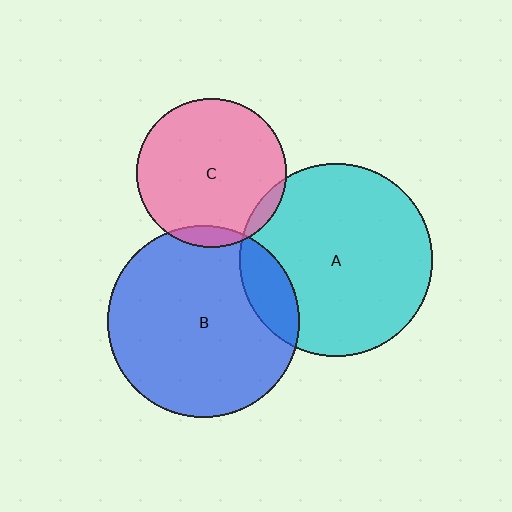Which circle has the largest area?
Circle A (cyan).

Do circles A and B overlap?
Yes.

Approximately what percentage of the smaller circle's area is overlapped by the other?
Approximately 15%.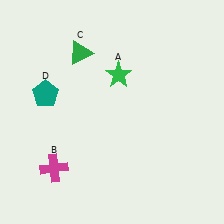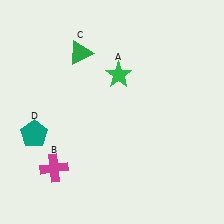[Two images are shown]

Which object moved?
The teal pentagon (D) moved down.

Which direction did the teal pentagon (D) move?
The teal pentagon (D) moved down.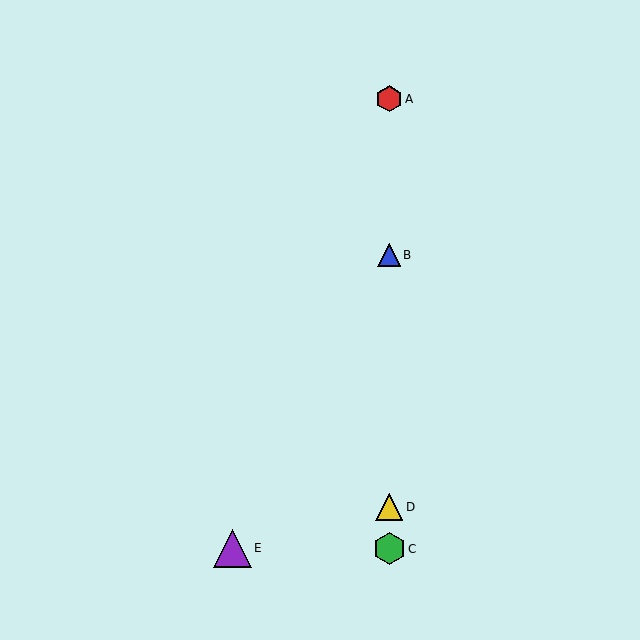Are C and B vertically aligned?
Yes, both are at x≈389.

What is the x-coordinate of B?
Object B is at x≈389.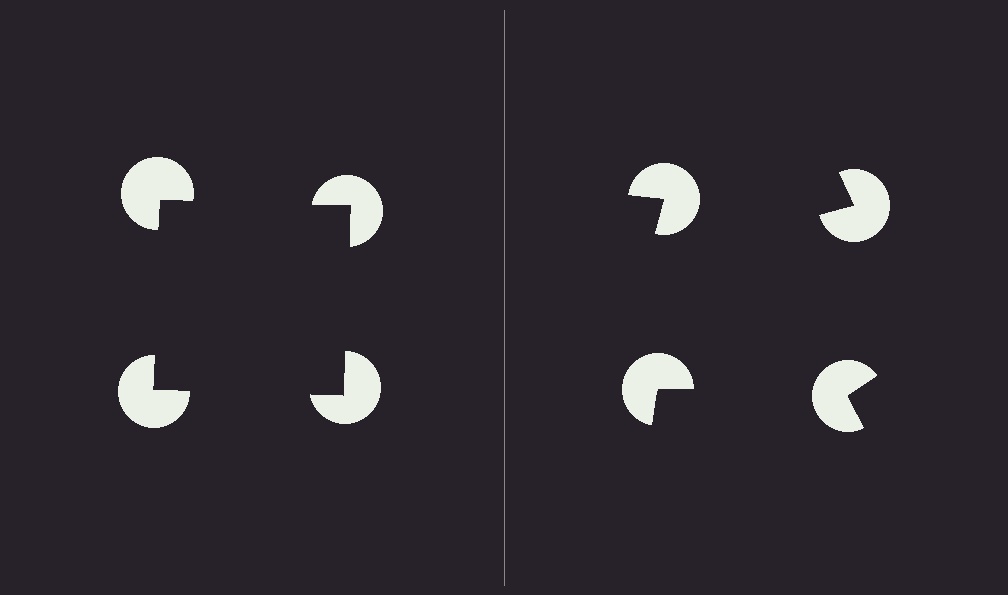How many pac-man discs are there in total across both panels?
8 — 4 on each side.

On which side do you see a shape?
An illusory square appears on the left side. On the right side the wedge cuts are rotated, so no coherent shape forms.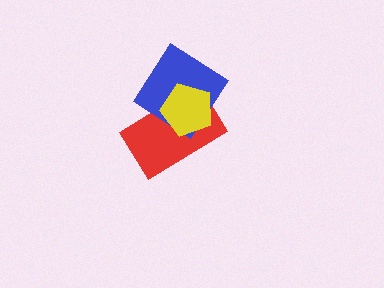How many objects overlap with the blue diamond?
2 objects overlap with the blue diamond.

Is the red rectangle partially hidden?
Yes, it is partially covered by another shape.